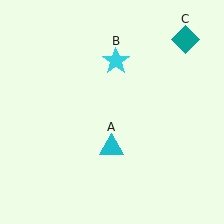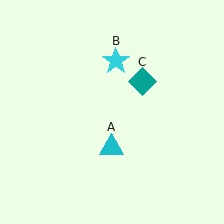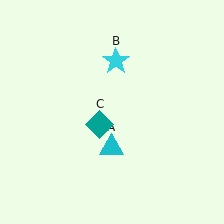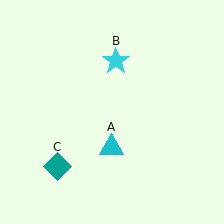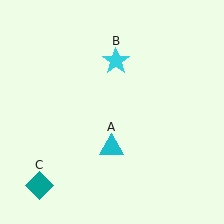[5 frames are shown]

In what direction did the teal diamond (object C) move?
The teal diamond (object C) moved down and to the left.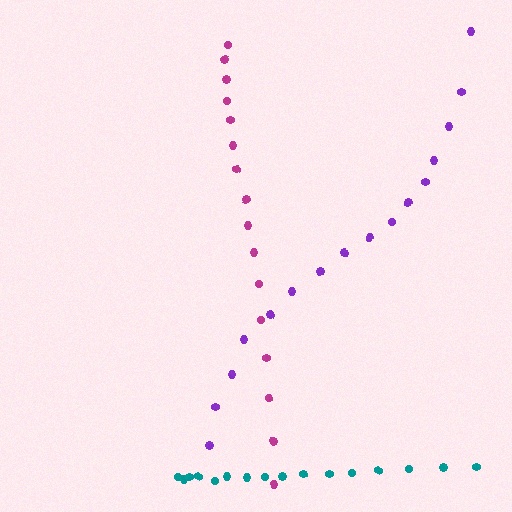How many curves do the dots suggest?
There are 3 distinct paths.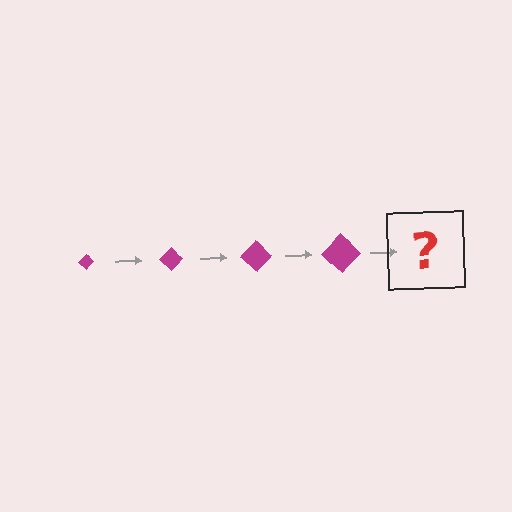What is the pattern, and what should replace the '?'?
The pattern is that the diamond gets progressively larger each step. The '?' should be a magenta diamond, larger than the previous one.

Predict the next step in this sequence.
The next step is a magenta diamond, larger than the previous one.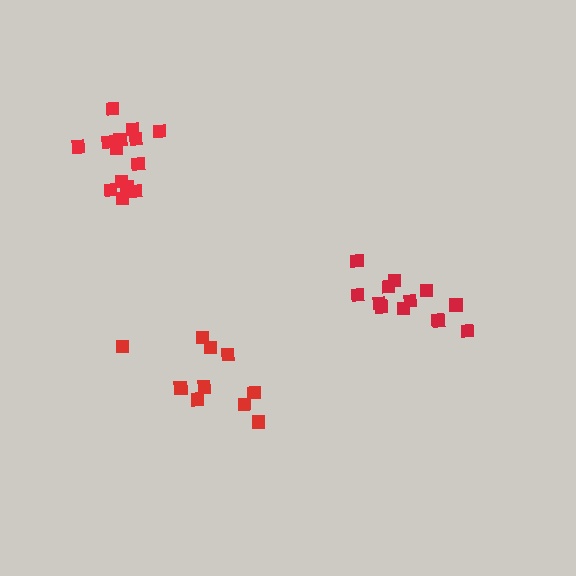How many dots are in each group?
Group 1: 10 dots, Group 2: 13 dots, Group 3: 14 dots (37 total).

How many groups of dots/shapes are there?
There are 3 groups.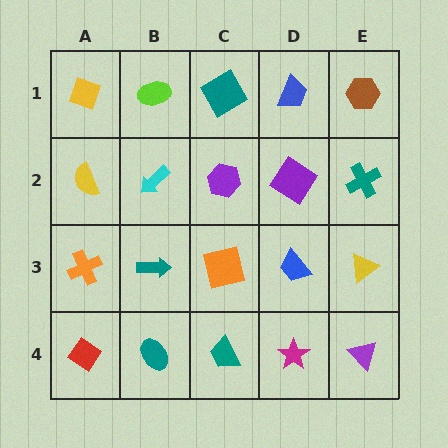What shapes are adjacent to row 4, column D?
A blue trapezoid (row 3, column D), a teal trapezoid (row 4, column C), a purple triangle (row 4, column E).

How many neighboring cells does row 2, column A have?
3.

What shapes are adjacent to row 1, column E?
A teal cross (row 2, column E), a blue trapezoid (row 1, column D).